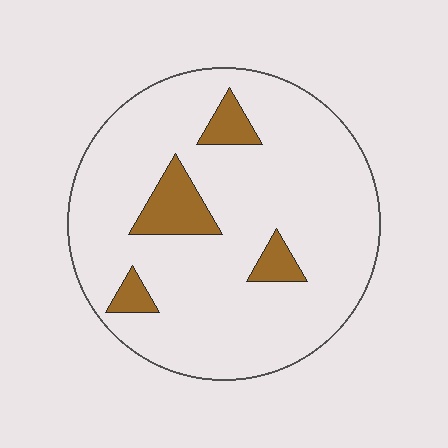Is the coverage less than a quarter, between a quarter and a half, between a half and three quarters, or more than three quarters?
Less than a quarter.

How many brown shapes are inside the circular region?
4.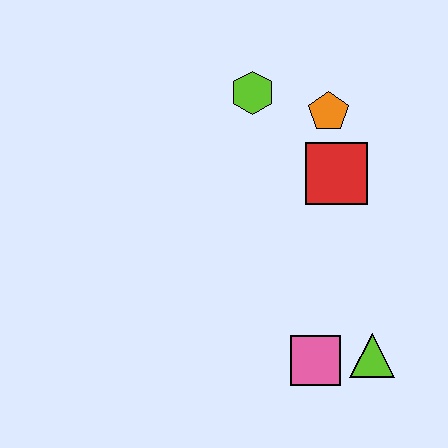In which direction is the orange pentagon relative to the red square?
The orange pentagon is above the red square.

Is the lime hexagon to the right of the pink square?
No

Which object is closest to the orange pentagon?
The red square is closest to the orange pentagon.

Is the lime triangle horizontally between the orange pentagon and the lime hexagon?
No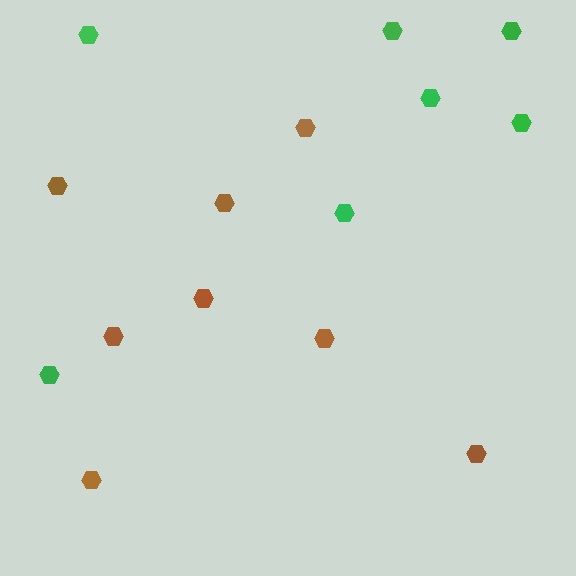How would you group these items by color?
There are 2 groups: one group of brown hexagons (8) and one group of green hexagons (7).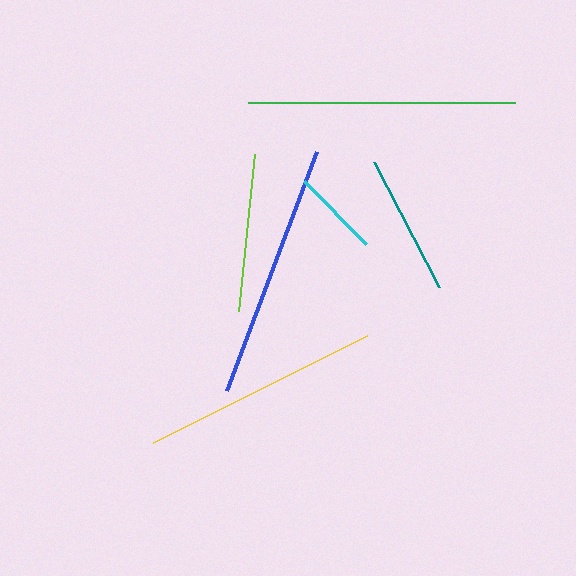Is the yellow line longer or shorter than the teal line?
The yellow line is longer than the teal line.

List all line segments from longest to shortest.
From longest to shortest: green, blue, yellow, lime, teal, cyan.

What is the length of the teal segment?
The teal segment is approximately 141 pixels long.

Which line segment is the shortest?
The cyan line is the shortest at approximately 88 pixels.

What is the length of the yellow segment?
The yellow segment is approximately 239 pixels long.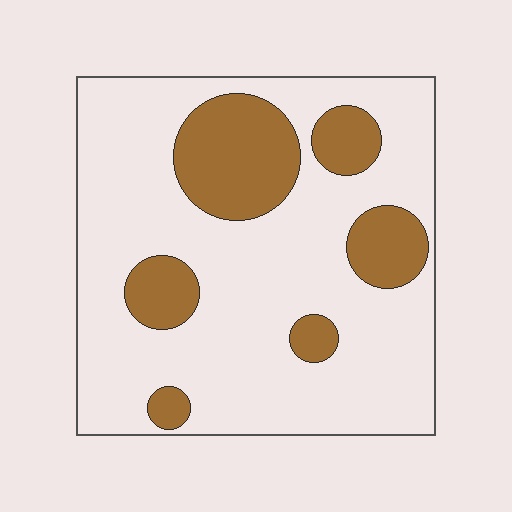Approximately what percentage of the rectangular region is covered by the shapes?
Approximately 25%.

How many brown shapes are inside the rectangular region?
6.